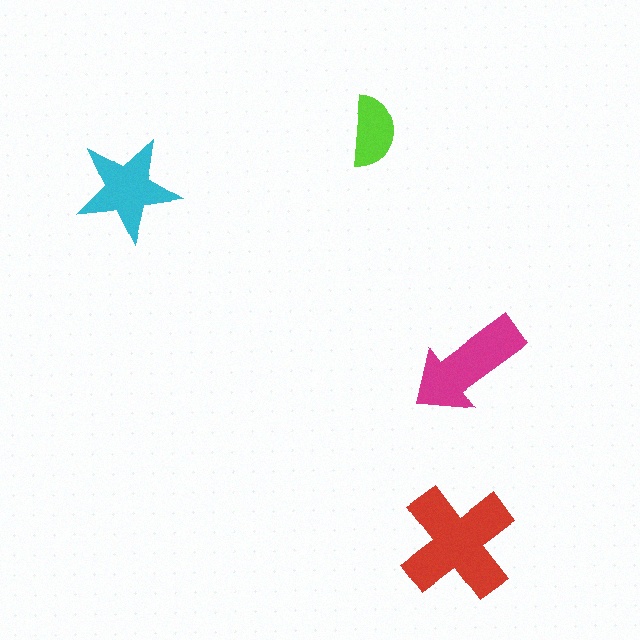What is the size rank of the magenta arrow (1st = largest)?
2nd.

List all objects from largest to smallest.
The red cross, the magenta arrow, the cyan star, the lime semicircle.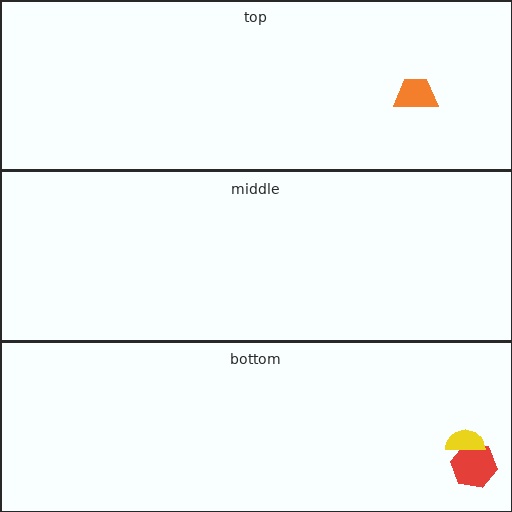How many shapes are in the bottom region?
2.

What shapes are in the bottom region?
The red hexagon, the yellow semicircle.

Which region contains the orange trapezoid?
The top region.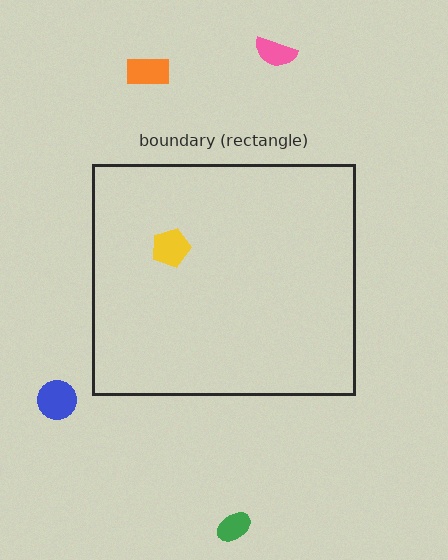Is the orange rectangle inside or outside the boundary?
Outside.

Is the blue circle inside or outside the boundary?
Outside.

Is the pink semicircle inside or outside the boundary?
Outside.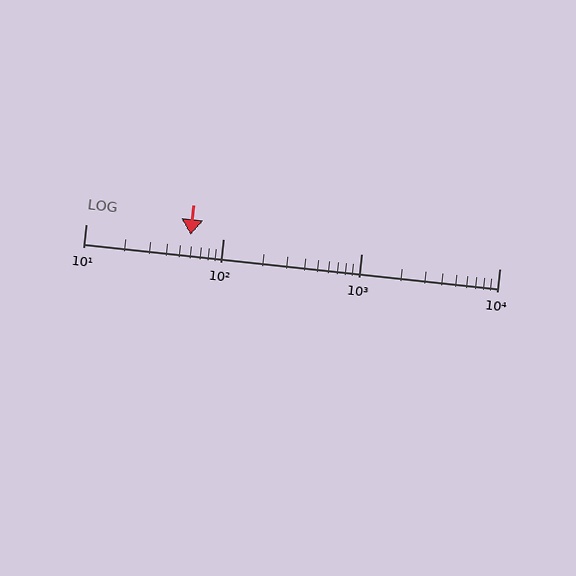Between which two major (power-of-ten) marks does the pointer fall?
The pointer is between 10 and 100.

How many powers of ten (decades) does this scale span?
The scale spans 3 decades, from 10 to 10000.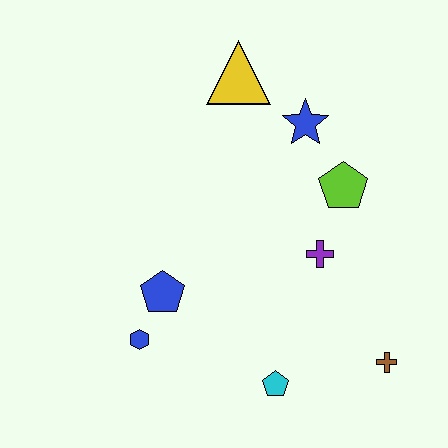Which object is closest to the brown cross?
The cyan pentagon is closest to the brown cross.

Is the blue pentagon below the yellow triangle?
Yes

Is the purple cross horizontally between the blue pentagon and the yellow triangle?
No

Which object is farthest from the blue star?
The blue hexagon is farthest from the blue star.